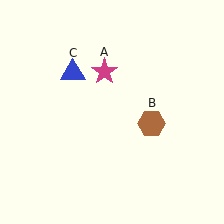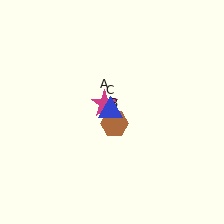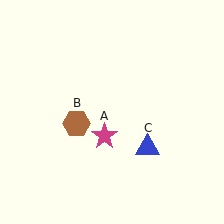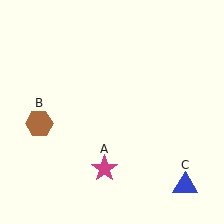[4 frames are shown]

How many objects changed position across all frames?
3 objects changed position: magenta star (object A), brown hexagon (object B), blue triangle (object C).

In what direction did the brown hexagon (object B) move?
The brown hexagon (object B) moved left.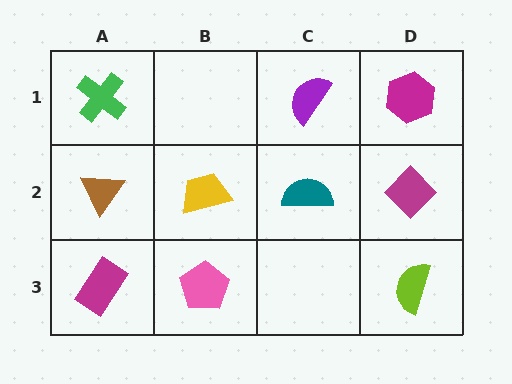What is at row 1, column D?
A magenta hexagon.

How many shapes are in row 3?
3 shapes.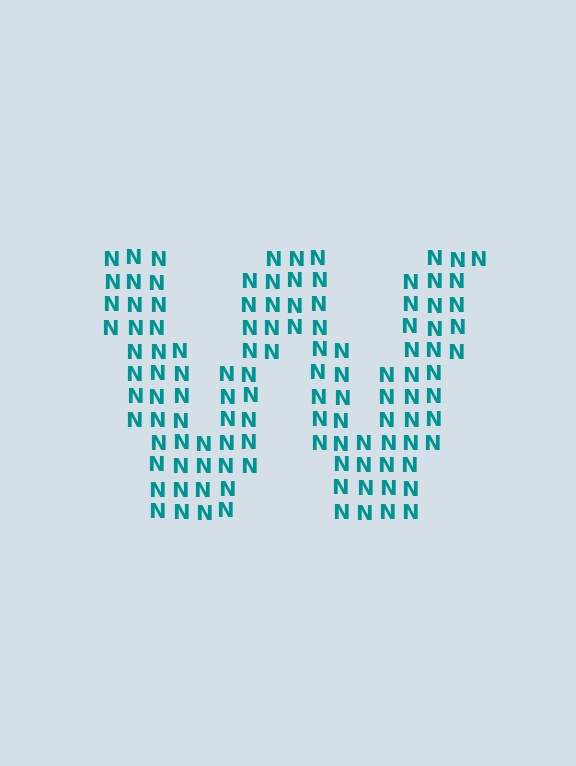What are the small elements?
The small elements are letter N's.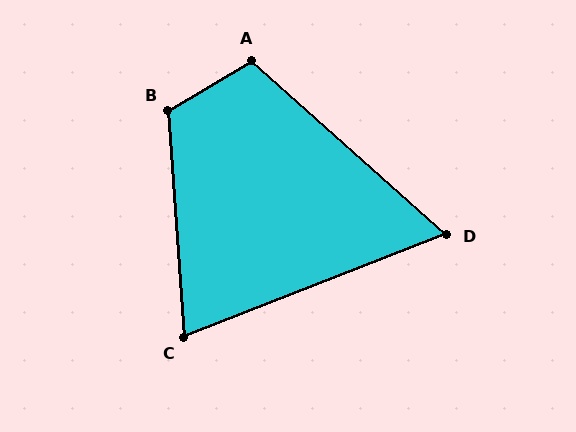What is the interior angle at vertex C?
Approximately 73 degrees (acute).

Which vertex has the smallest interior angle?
D, at approximately 63 degrees.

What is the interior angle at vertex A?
Approximately 107 degrees (obtuse).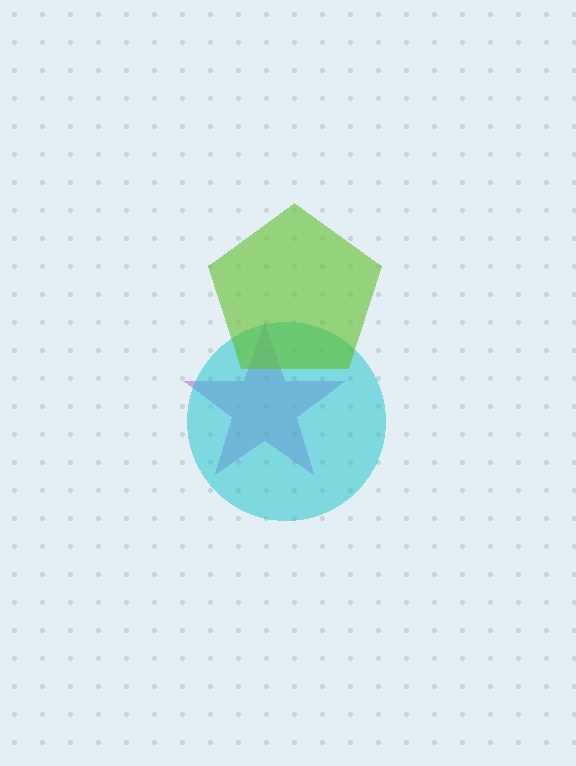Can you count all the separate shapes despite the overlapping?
Yes, there are 3 separate shapes.